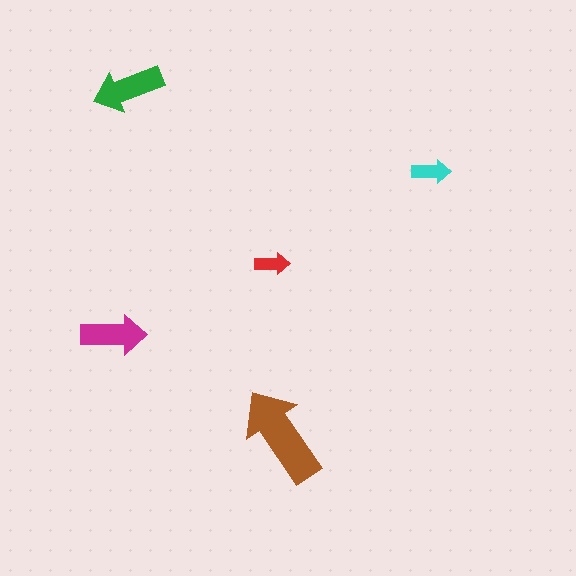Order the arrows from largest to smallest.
the brown one, the green one, the magenta one, the cyan one, the red one.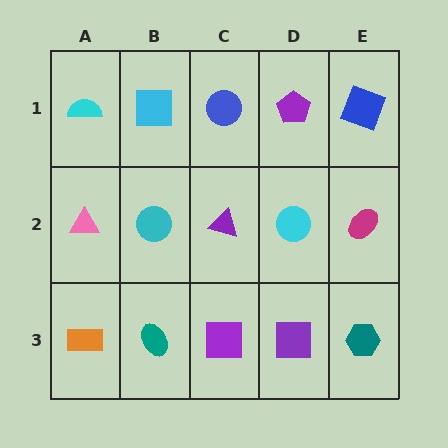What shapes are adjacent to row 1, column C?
A purple triangle (row 2, column C), a cyan square (row 1, column B), a purple pentagon (row 1, column D).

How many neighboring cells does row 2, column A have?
3.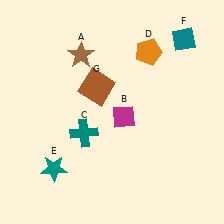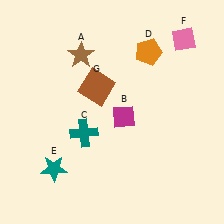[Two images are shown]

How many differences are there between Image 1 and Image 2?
There is 1 difference between the two images.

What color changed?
The diamond (F) changed from teal in Image 1 to pink in Image 2.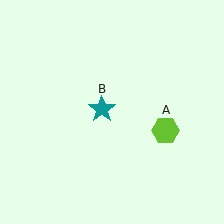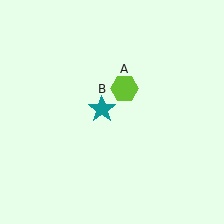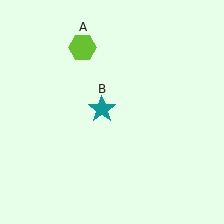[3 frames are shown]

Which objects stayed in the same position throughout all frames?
Teal star (object B) remained stationary.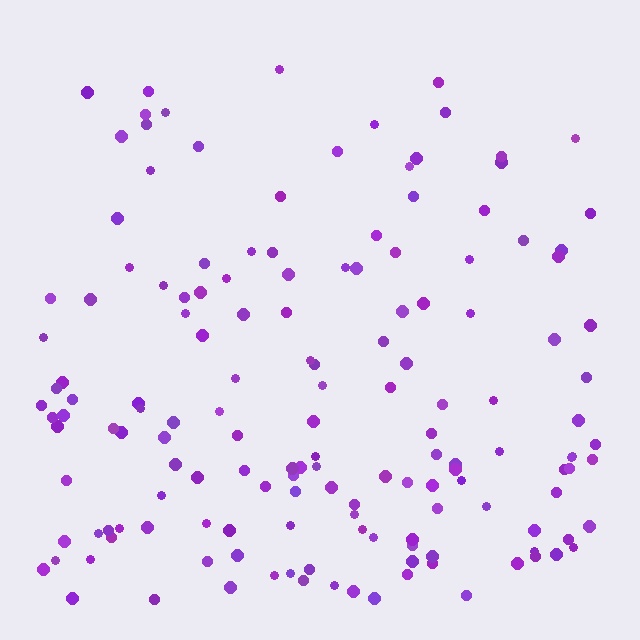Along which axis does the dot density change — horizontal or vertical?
Vertical.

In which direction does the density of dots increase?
From top to bottom, with the bottom side densest.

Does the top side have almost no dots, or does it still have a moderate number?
Still a moderate number, just noticeably fewer than the bottom.